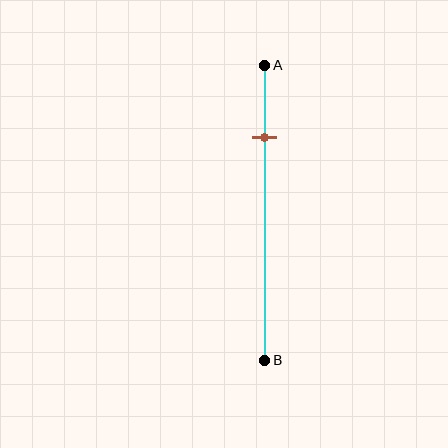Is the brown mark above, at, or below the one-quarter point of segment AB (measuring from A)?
The brown mark is approximately at the one-quarter point of segment AB.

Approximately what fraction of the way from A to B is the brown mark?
The brown mark is approximately 25% of the way from A to B.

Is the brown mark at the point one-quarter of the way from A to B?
Yes, the mark is approximately at the one-quarter point.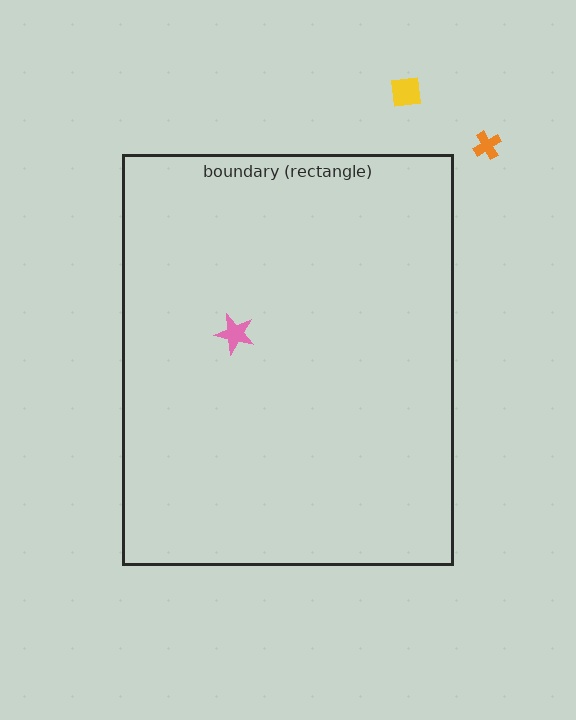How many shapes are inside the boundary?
1 inside, 2 outside.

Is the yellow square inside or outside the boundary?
Outside.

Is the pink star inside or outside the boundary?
Inside.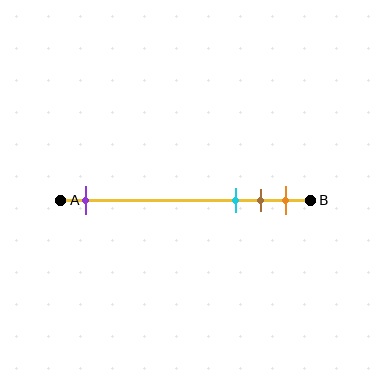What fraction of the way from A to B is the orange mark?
The orange mark is approximately 90% (0.9) of the way from A to B.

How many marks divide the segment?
There are 4 marks dividing the segment.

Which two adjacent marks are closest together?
The brown and orange marks are the closest adjacent pair.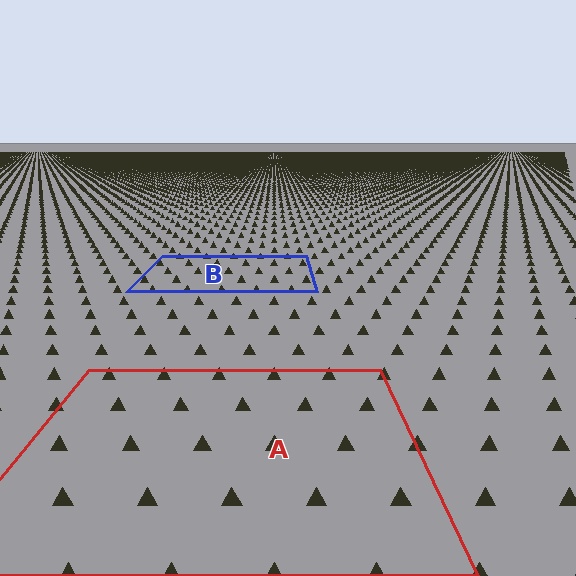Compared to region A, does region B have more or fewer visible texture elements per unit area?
Region B has more texture elements per unit area — they are packed more densely because it is farther away.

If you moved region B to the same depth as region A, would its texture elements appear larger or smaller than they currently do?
They would appear larger. At a closer depth, the same texture elements are projected at a bigger on-screen size.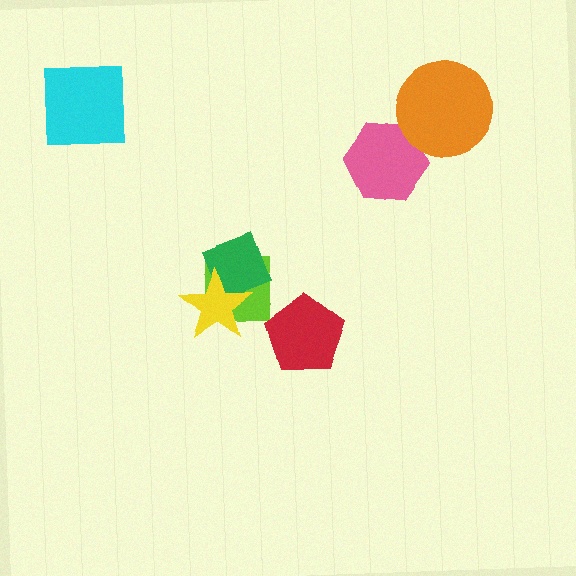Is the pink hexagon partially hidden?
Yes, it is partially covered by another shape.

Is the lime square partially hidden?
Yes, it is partially covered by another shape.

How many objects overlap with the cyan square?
0 objects overlap with the cyan square.